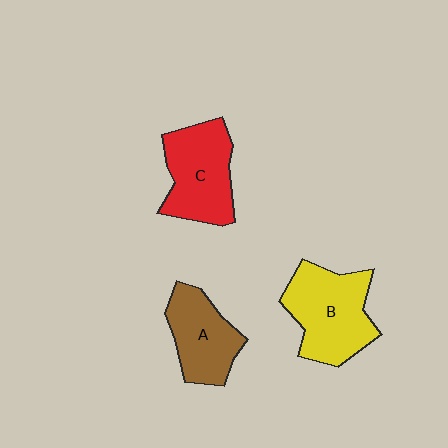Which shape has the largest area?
Shape B (yellow).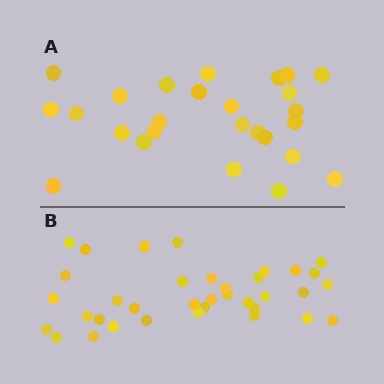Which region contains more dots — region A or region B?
Region B (the bottom region) has more dots.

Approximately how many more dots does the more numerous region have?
Region B has roughly 10 or so more dots than region A.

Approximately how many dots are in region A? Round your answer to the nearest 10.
About 30 dots. (The exact count is 26, which rounds to 30.)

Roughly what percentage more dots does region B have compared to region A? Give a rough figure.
About 40% more.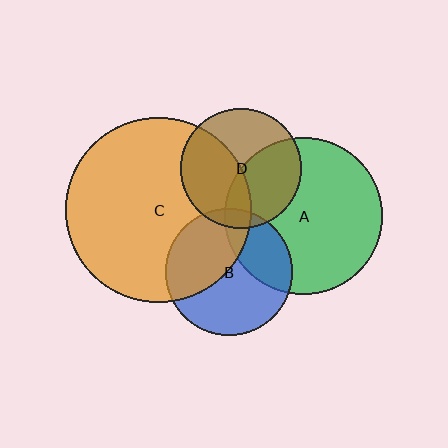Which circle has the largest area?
Circle C (orange).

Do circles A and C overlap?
Yes.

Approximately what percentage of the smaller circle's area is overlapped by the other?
Approximately 10%.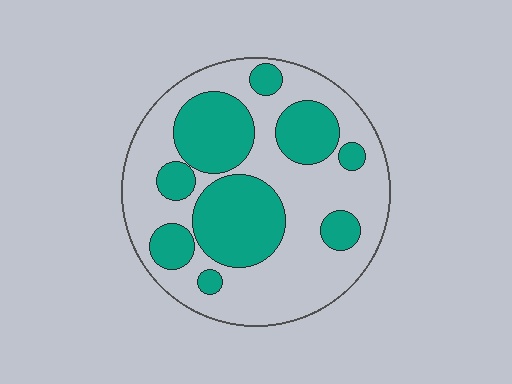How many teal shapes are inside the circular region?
9.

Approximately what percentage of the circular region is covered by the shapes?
Approximately 40%.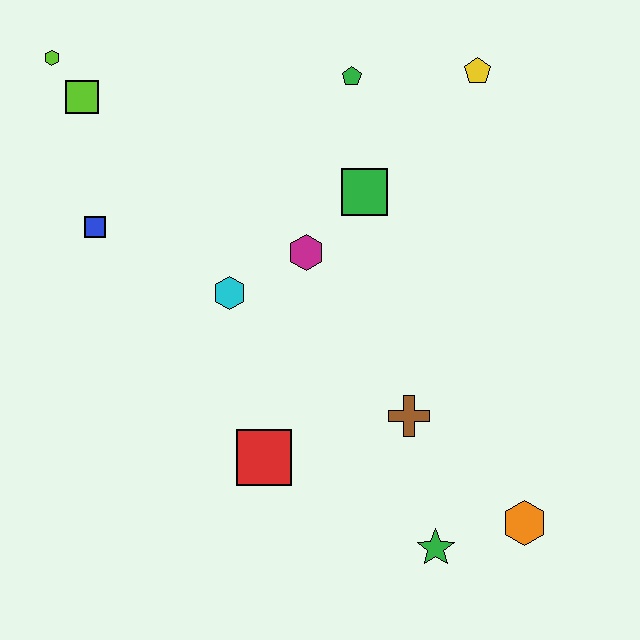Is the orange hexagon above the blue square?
No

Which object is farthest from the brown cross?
The lime hexagon is farthest from the brown cross.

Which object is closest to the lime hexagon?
The lime square is closest to the lime hexagon.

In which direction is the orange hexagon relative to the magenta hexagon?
The orange hexagon is below the magenta hexagon.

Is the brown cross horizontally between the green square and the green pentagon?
No